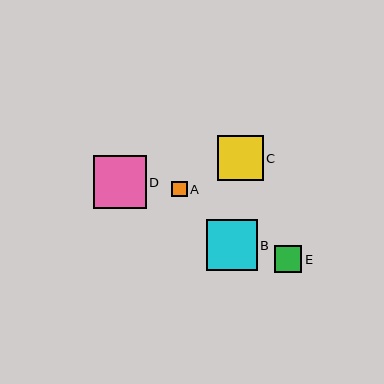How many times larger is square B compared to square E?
Square B is approximately 1.9 times the size of square E.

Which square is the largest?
Square D is the largest with a size of approximately 53 pixels.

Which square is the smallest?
Square A is the smallest with a size of approximately 15 pixels.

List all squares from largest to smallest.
From largest to smallest: D, B, C, E, A.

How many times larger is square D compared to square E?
Square D is approximately 2.0 times the size of square E.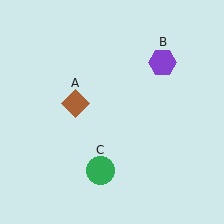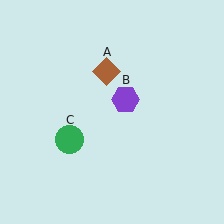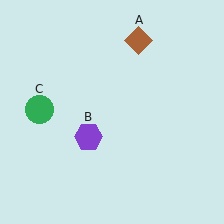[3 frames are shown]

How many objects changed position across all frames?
3 objects changed position: brown diamond (object A), purple hexagon (object B), green circle (object C).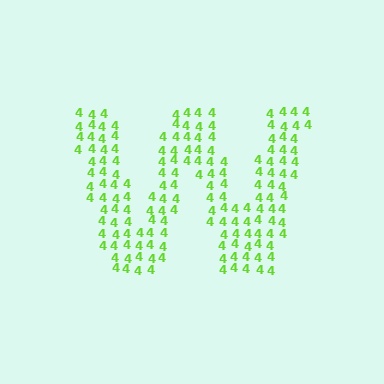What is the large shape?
The large shape is the letter W.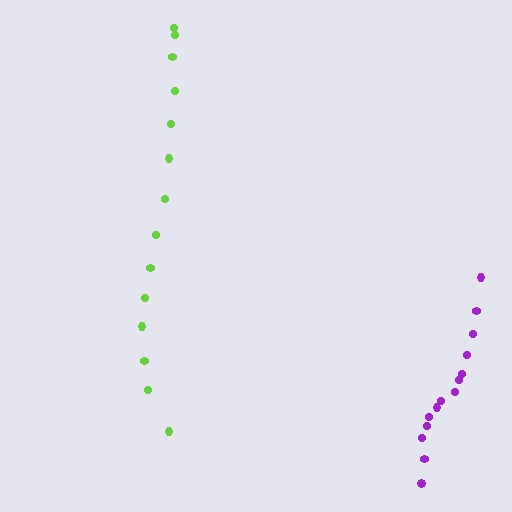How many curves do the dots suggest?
There are 2 distinct paths.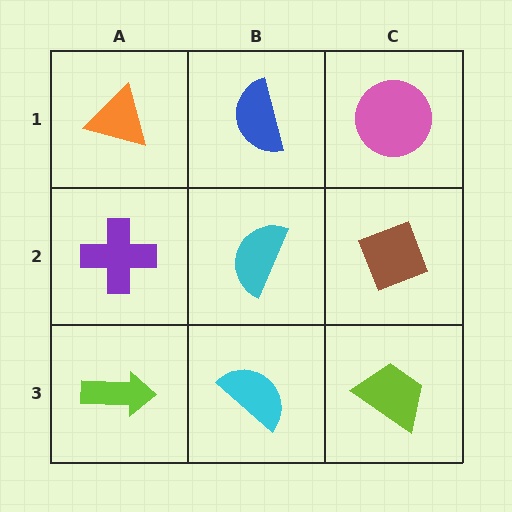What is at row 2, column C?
A brown diamond.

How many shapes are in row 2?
3 shapes.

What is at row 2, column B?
A cyan semicircle.